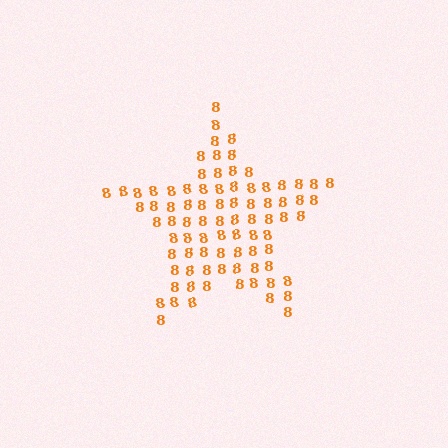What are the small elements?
The small elements are digit 8's.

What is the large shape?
The large shape is a star.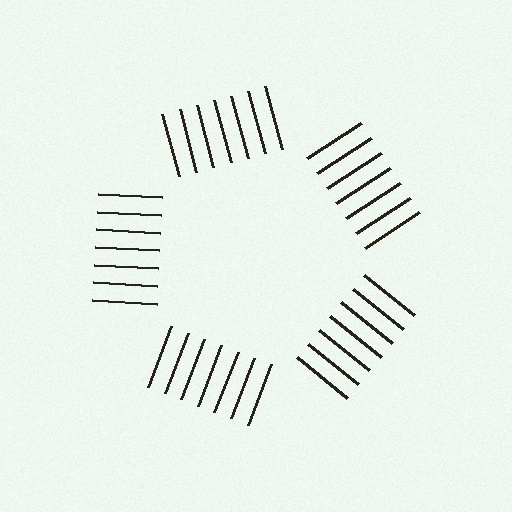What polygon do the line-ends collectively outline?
An illusory pentagon — the line segments terminate on its edges but no continuous stroke is drawn.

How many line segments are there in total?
35 — 7 along each of the 5 edges.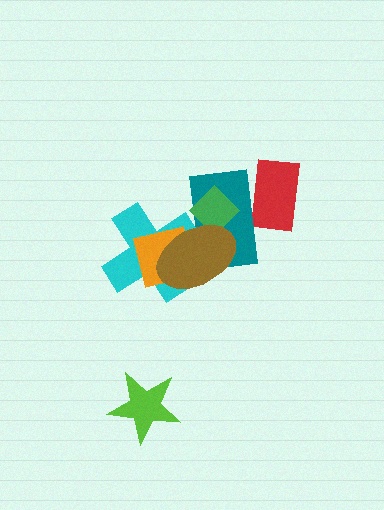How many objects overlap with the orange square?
2 objects overlap with the orange square.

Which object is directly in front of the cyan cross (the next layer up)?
The orange square is directly in front of the cyan cross.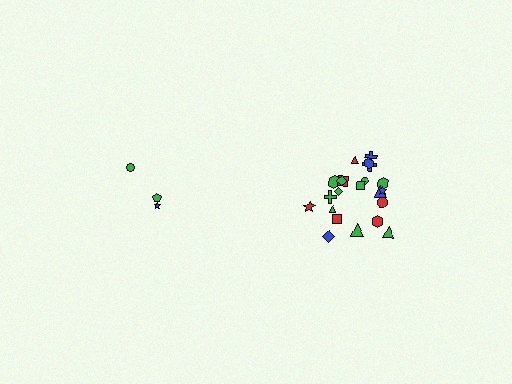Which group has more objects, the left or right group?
The right group.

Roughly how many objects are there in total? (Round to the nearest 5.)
Roughly 25 objects in total.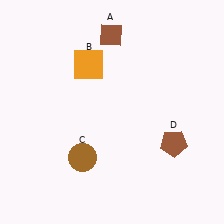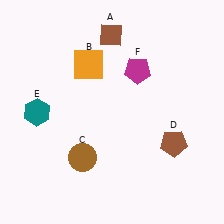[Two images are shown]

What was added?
A teal hexagon (E), a magenta pentagon (F) were added in Image 2.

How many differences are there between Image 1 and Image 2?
There are 2 differences between the two images.